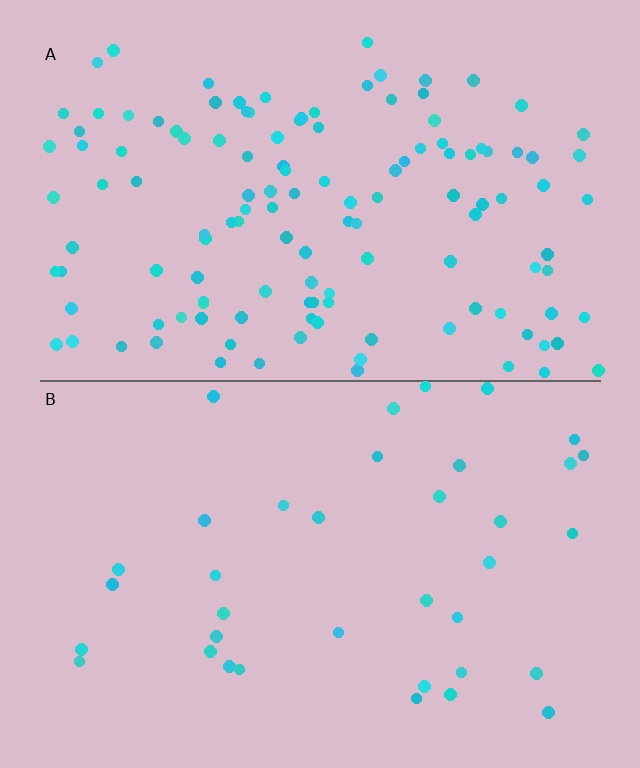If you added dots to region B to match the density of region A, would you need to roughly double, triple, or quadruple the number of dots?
Approximately quadruple.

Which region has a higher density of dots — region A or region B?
A (the top).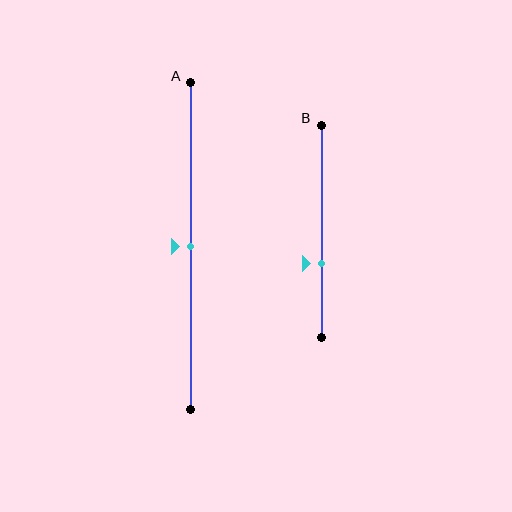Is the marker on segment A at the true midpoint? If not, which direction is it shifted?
Yes, the marker on segment A is at the true midpoint.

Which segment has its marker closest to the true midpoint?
Segment A has its marker closest to the true midpoint.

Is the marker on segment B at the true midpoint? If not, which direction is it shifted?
No, the marker on segment B is shifted downward by about 15% of the segment length.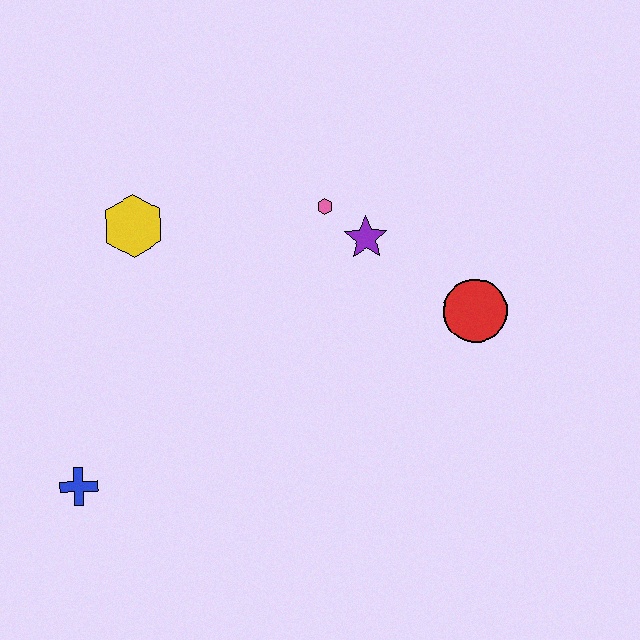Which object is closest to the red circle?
The purple star is closest to the red circle.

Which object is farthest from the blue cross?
The red circle is farthest from the blue cross.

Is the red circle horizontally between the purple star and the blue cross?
No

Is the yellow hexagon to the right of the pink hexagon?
No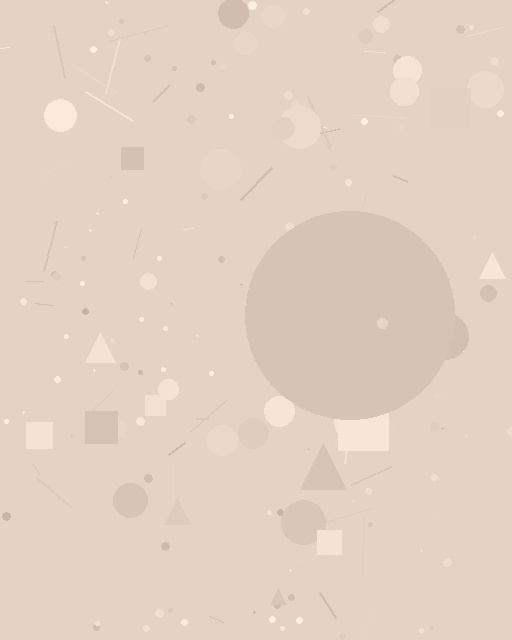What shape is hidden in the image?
A circle is hidden in the image.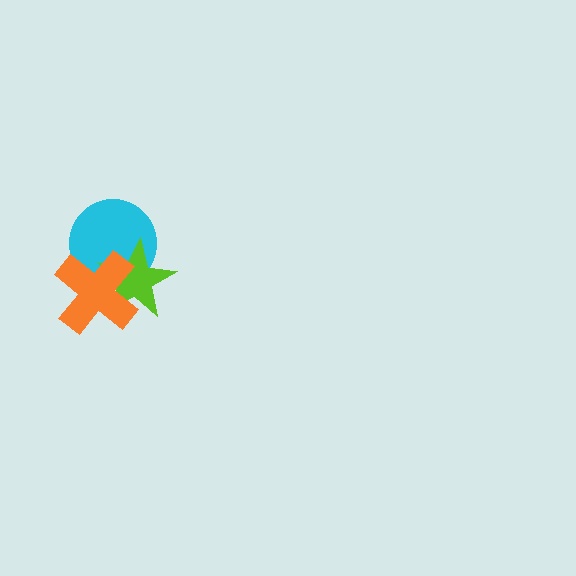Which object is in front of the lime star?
The orange cross is in front of the lime star.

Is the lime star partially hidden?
Yes, it is partially covered by another shape.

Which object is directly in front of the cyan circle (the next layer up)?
The lime star is directly in front of the cyan circle.